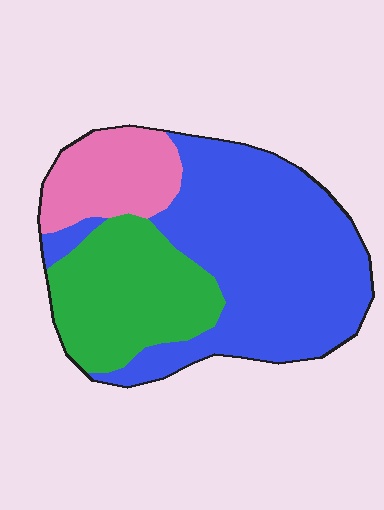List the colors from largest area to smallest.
From largest to smallest: blue, green, pink.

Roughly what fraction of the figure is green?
Green covers around 30% of the figure.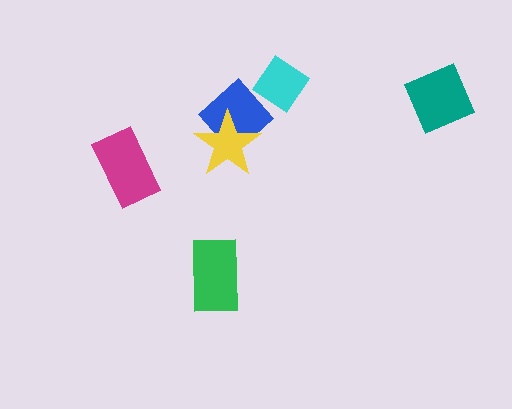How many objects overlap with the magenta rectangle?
0 objects overlap with the magenta rectangle.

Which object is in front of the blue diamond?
The yellow star is in front of the blue diamond.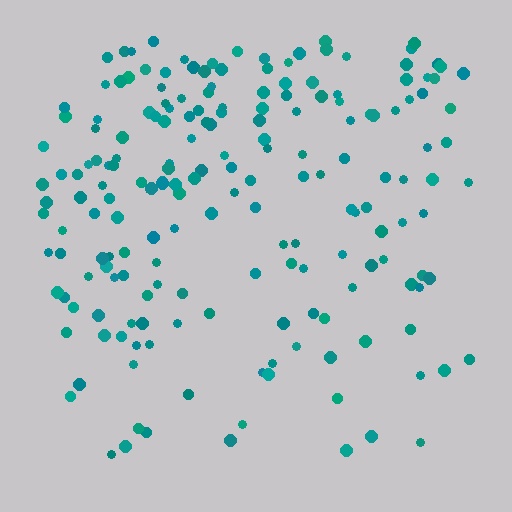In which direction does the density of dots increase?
From bottom to top, with the top side densest.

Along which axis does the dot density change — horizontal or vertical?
Vertical.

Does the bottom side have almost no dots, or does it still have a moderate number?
Still a moderate number, just noticeably fewer than the top.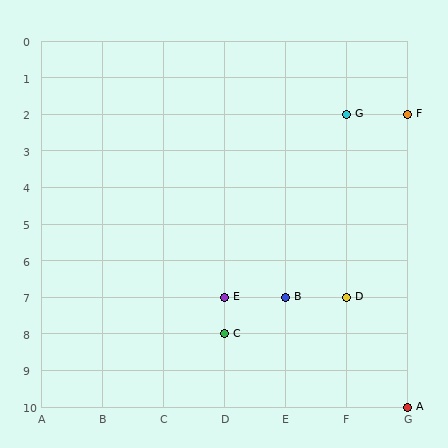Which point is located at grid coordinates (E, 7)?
Point B is at (E, 7).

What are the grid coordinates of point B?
Point B is at grid coordinates (E, 7).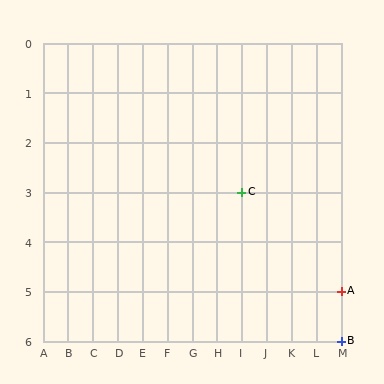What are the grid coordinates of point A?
Point A is at grid coordinates (M, 5).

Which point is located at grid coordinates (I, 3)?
Point C is at (I, 3).